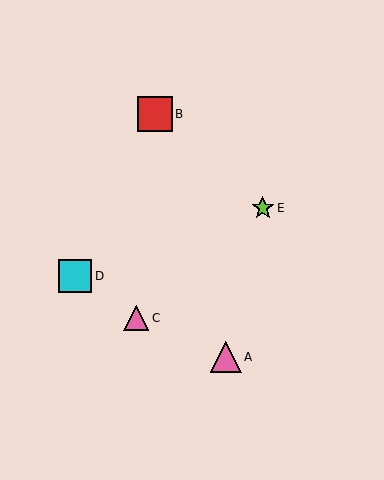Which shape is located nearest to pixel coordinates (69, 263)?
The cyan square (labeled D) at (75, 276) is nearest to that location.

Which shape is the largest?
The red square (labeled B) is the largest.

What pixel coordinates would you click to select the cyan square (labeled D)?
Click at (75, 276) to select the cyan square D.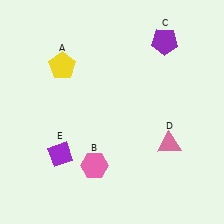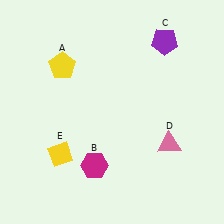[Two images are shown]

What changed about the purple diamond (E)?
In Image 1, E is purple. In Image 2, it changed to yellow.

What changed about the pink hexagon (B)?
In Image 1, B is pink. In Image 2, it changed to magenta.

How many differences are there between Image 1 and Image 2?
There are 2 differences between the two images.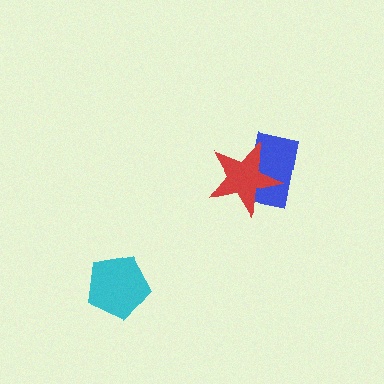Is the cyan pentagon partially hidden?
No, no other shape covers it.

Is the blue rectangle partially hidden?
Yes, it is partially covered by another shape.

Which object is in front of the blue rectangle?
The red star is in front of the blue rectangle.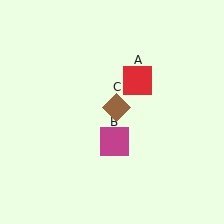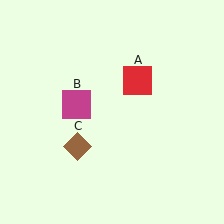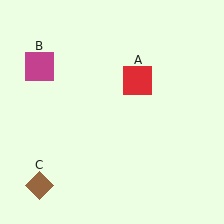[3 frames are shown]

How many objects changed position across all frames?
2 objects changed position: magenta square (object B), brown diamond (object C).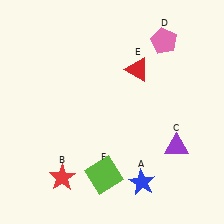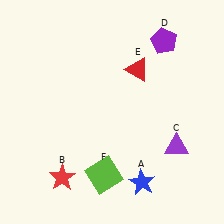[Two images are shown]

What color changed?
The pentagon (D) changed from pink in Image 1 to purple in Image 2.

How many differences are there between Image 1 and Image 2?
There is 1 difference between the two images.